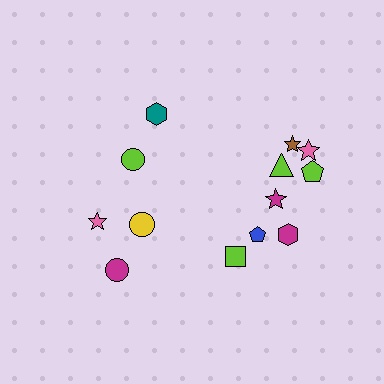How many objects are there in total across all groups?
There are 13 objects.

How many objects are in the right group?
There are 8 objects.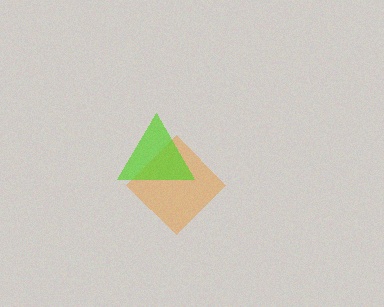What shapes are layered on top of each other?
The layered shapes are: an orange diamond, a lime triangle.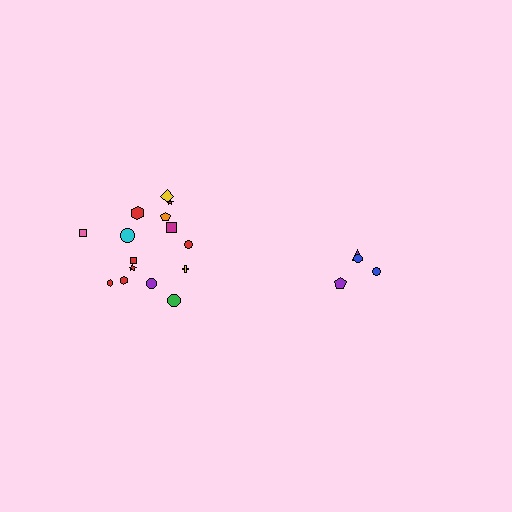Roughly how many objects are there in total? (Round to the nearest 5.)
Roughly 20 objects in total.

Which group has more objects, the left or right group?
The left group.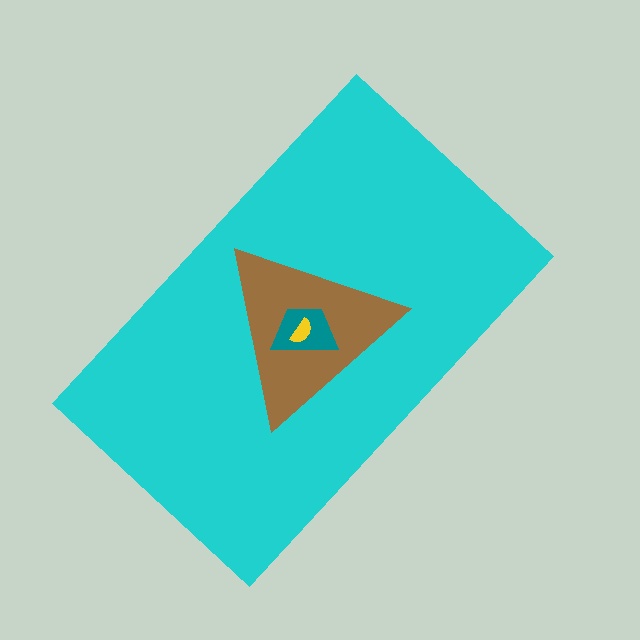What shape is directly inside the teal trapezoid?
The yellow semicircle.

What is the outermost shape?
The cyan rectangle.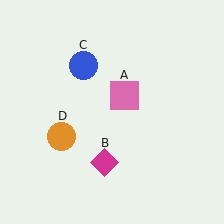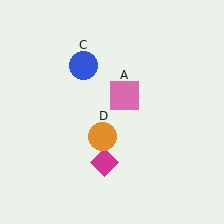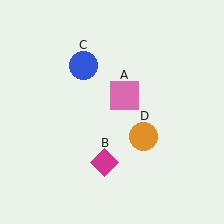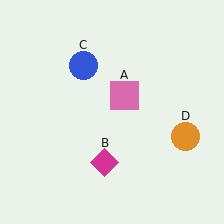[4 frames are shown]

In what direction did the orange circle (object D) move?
The orange circle (object D) moved right.